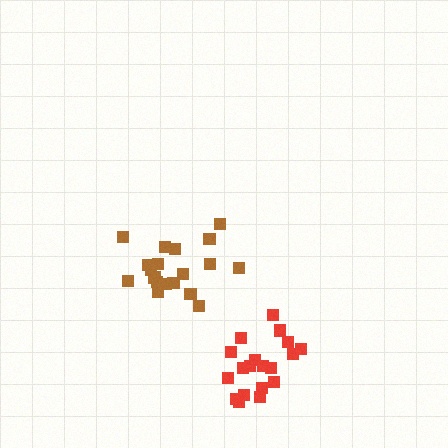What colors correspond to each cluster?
The clusters are colored: brown, red.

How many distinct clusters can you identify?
There are 2 distinct clusters.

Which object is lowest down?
The red cluster is bottommost.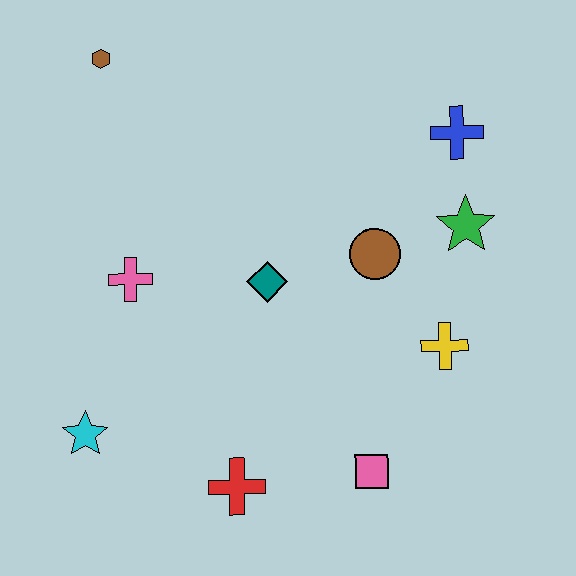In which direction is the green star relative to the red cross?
The green star is above the red cross.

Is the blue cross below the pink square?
No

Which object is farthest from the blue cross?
The cyan star is farthest from the blue cross.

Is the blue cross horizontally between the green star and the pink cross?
Yes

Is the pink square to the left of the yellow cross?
Yes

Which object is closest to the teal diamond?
The brown circle is closest to the teal diamond.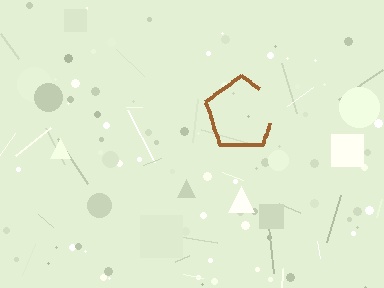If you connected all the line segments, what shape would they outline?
They would outline a pentagon.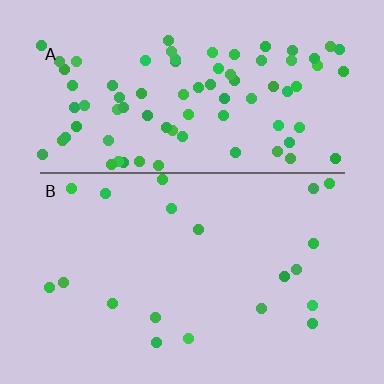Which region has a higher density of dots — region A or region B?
A (the top).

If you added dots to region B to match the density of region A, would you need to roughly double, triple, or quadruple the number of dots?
Approximately quadruple.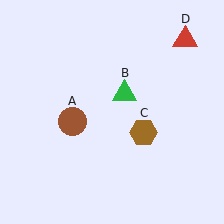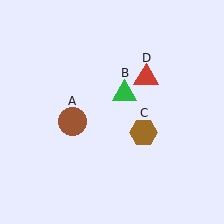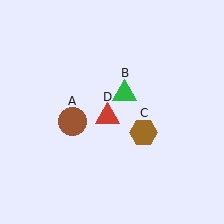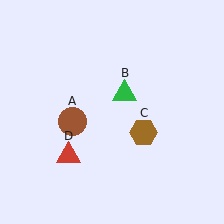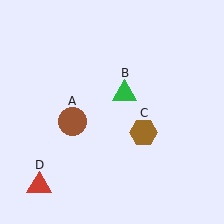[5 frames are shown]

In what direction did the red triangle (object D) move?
The red triangle (object D) moved down and to the left.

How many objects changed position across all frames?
1 object changed position: red triangle (object D).